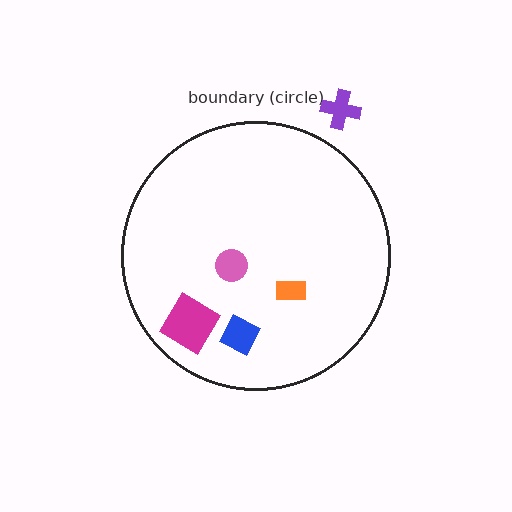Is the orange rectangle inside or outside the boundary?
Inside.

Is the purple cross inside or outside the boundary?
Outside.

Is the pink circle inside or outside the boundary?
Inside.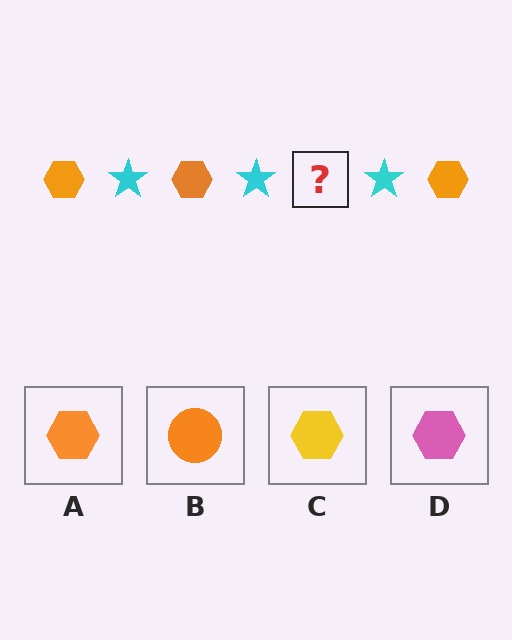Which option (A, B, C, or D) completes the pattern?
A.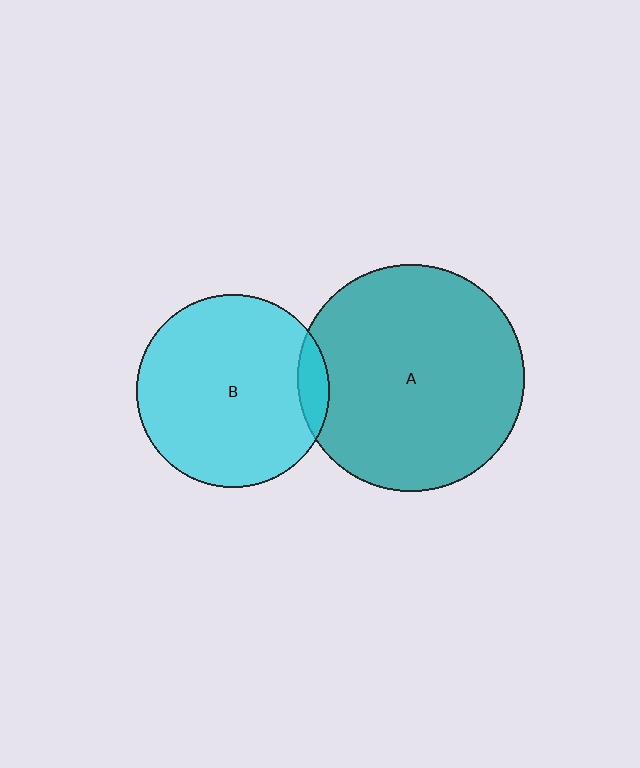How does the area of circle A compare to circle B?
Approximately 1.4 times.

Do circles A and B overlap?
Yes.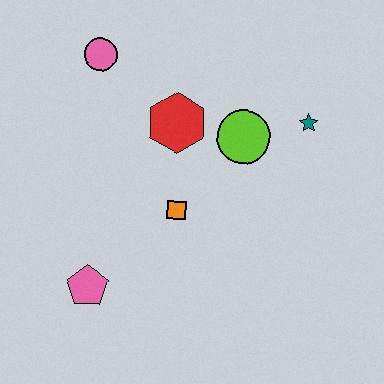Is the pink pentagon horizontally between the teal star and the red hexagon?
No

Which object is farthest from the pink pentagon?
The teal star is farthest from the pink pentagon.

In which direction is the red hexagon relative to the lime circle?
The red hexagon is to the left of the lime circle.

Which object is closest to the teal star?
The lime circle is closest to the teal star.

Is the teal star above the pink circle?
No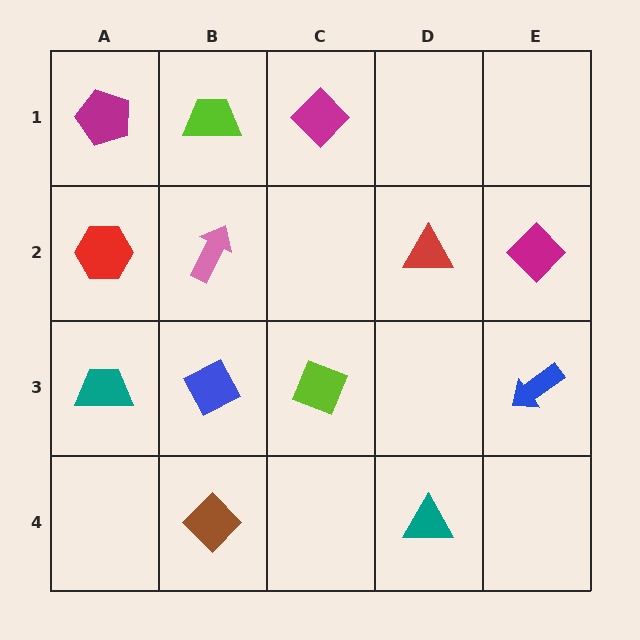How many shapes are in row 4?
2 shapes.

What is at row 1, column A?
A magenta pentagon.